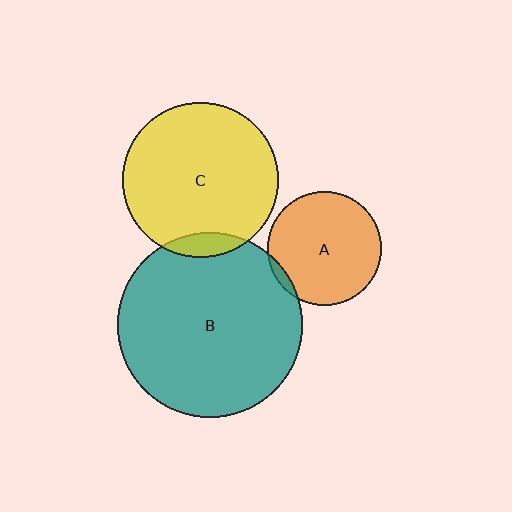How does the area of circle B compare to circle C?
Approximately 1.4 times.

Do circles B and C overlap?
Yes.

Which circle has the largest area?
Circle B (teal).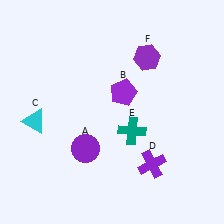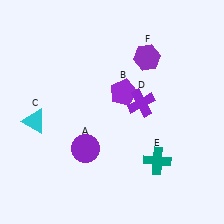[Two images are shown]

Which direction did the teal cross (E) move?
The teal cross (E) moved down.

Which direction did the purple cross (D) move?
The purple cross (D) moved up.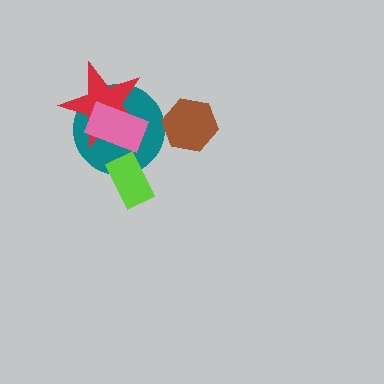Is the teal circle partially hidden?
Yes, it is partially covered by another shape.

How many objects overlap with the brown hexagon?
0 objects overlap with the brown hexagon.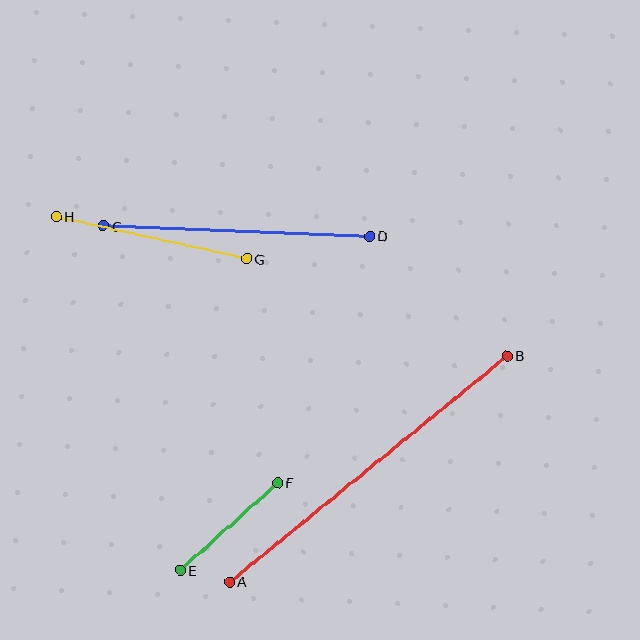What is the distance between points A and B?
The distance is approximately 358 pixels.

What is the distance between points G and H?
The distance is approximately 195 pixels.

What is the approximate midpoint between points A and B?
The midpoint is at approximately (368, 469) pixels.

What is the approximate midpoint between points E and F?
The midpoint is at approximately (229, 527) pixels.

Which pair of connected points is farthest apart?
Points A and B are farthest apart.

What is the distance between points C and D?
The distance is approximately 266 pixels.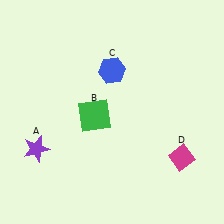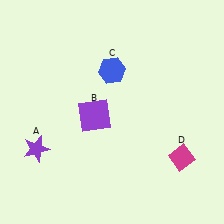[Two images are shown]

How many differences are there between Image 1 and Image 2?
There is 1 difference between the two images.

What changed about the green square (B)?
In Image 1, B is green. In Image 2, it changed to purple.